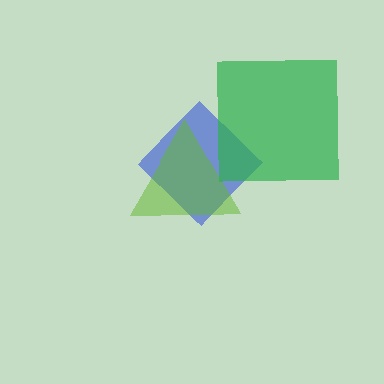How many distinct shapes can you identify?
There are 3 distinct shapes: a blue diamond, a lime triangle, a green square.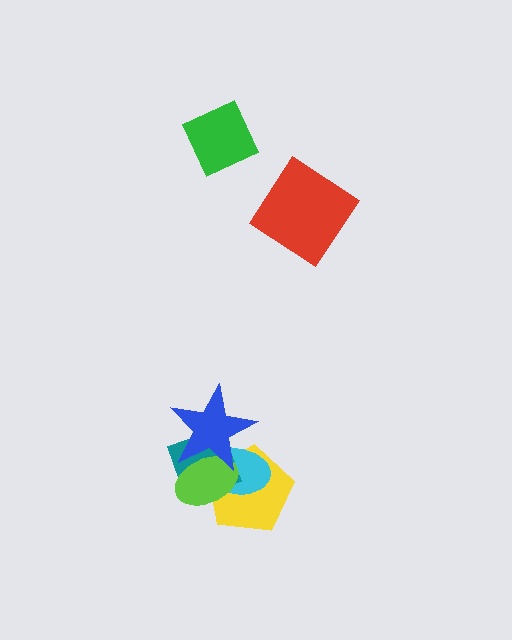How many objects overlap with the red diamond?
0 objects overlap with the red diamond.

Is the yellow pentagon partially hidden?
Yes, it is partially covered by another shape.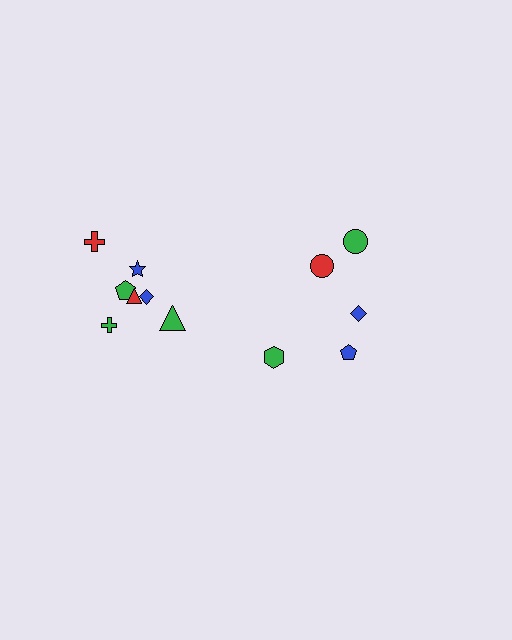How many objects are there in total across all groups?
There are 12 objects.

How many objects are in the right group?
There are 5 objects.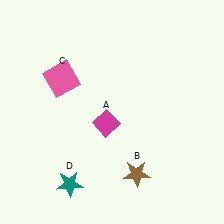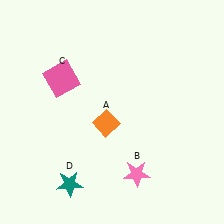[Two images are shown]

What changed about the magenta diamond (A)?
In Image 1, A is magenta. In Image 2, it changed to orange.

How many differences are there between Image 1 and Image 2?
There are 2 differences between the two images.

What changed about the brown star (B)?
In Image 1, B is brown. In Image 2, it changed to pink.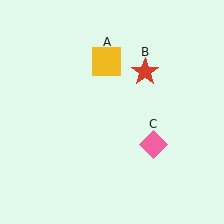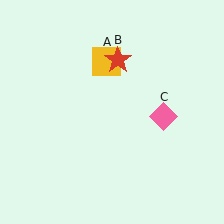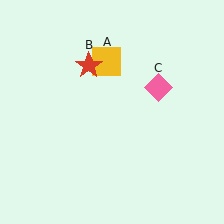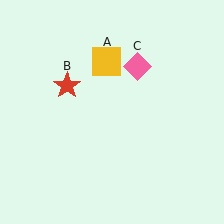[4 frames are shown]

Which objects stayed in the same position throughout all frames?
Yellow square (object A) remained stationary.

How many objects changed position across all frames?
2 objects changed position: red star (object B), pink diamond (object C).